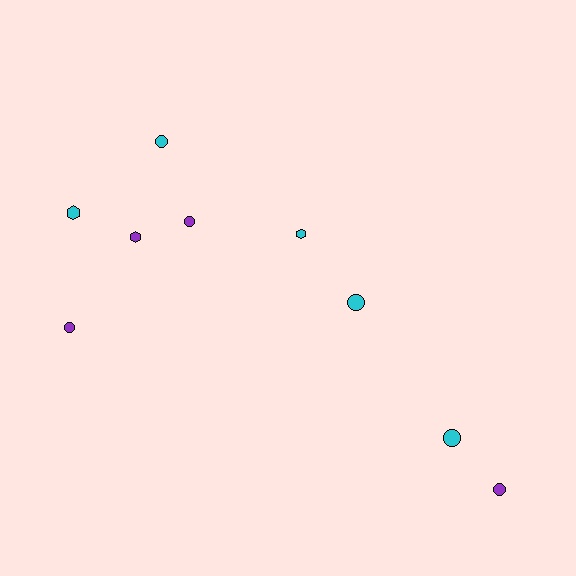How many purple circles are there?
There are 3 purple circles.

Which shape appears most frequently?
Circle, with 6 objects.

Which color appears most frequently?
Cyan, with 5 objects.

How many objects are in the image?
There are 9 objects.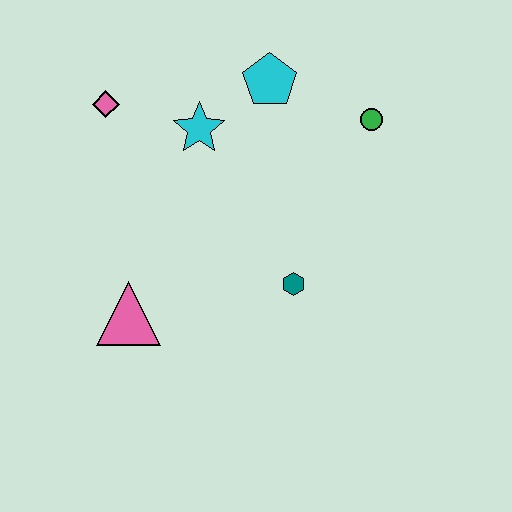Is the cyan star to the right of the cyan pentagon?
No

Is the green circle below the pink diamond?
Yes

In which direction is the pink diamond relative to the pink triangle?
The pink diamond is above the pink triangle.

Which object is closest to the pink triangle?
The teal hexagon is closest to the pink triangle.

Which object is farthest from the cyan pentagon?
The pink triangle is farthest from the cyan pentagon.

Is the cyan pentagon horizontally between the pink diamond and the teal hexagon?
Yes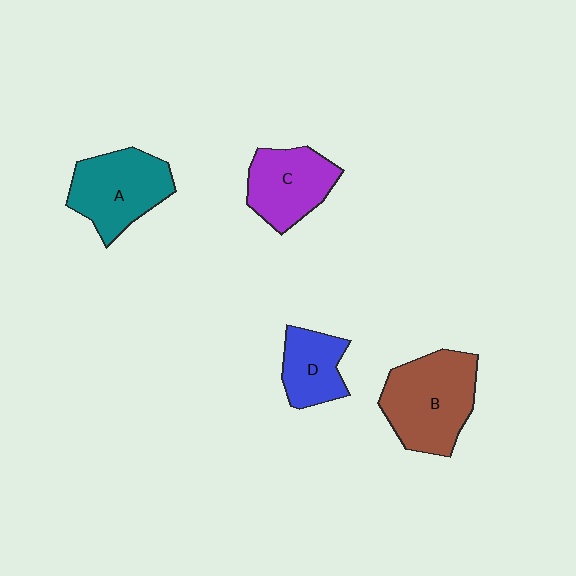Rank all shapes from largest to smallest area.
From largest to smallest: B (brown), A (teal), C (purple), D (blue).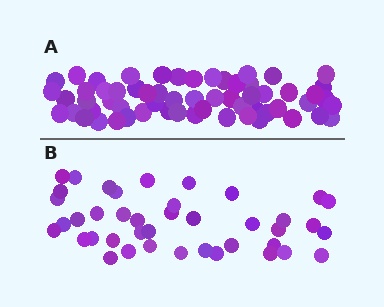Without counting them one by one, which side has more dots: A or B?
Region A (the top region) has more dots.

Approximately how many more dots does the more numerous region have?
Region A has approximately 20 more dots than region B.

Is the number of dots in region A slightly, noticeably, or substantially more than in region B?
Region A has substantially more. The ratio is roughly 1.5 to 1.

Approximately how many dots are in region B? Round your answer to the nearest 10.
About 40 dots. (The exact count is 41, which rounds to 40.)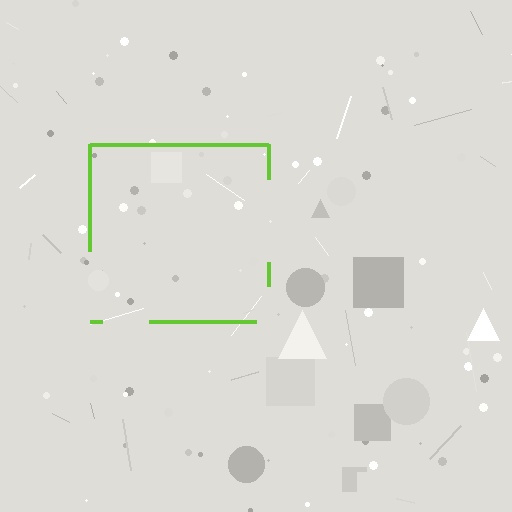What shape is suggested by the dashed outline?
The dashed outline suggests a square.